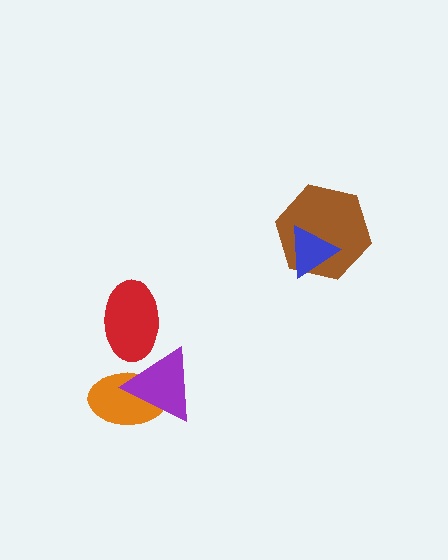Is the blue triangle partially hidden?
No, no other shape covers it.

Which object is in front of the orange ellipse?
The purple triangle is in front of the orange ellipse.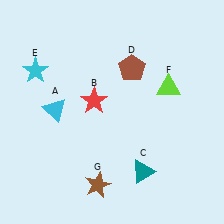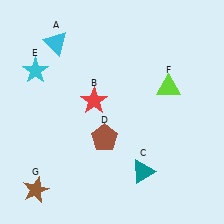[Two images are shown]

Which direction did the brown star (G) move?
The brown star (G) moved left.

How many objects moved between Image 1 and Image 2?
3 objects moved between the two images.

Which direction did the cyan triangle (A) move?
The cyan triangle (A) moved up.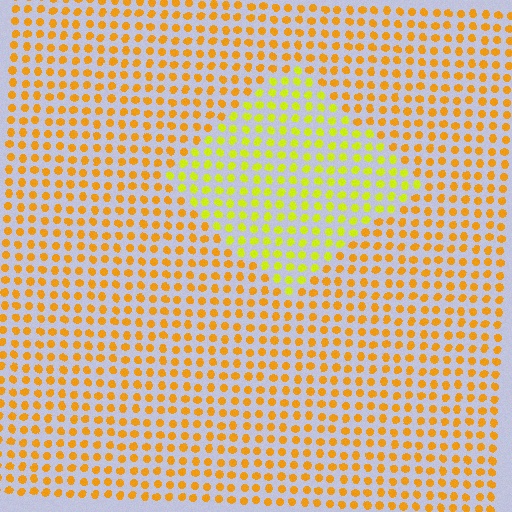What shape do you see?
I see a diamond.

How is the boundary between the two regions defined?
The boundary is defined purely by a slight shift in hue (about 33 degrees). Spacing, size, and orientation are identical on both sides.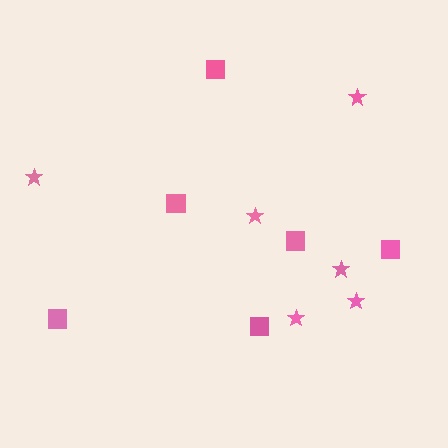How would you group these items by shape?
There are 2 groups: one group of stars (6) and one group of squares (6).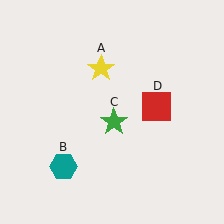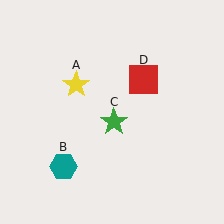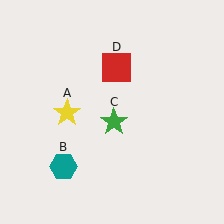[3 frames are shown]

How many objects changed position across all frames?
2 objects changed position: yellow star (object A), red square (object D).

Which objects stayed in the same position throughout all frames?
Teal hexagon (object B) and green star (object C) remained stationary.